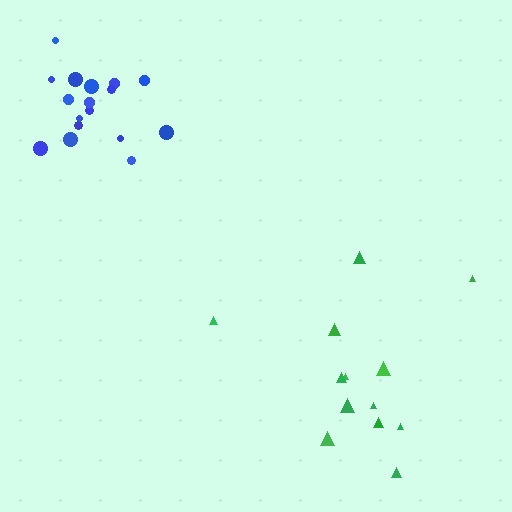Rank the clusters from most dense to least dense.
blue, green.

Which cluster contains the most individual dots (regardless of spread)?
Blue (17).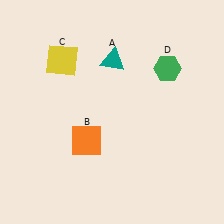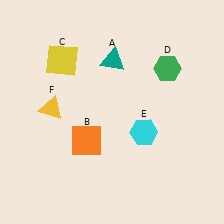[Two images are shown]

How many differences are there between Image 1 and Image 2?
There are 2 differences between the two images.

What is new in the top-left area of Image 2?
A yellow triangle (F) was added in the top-left area of Image 2.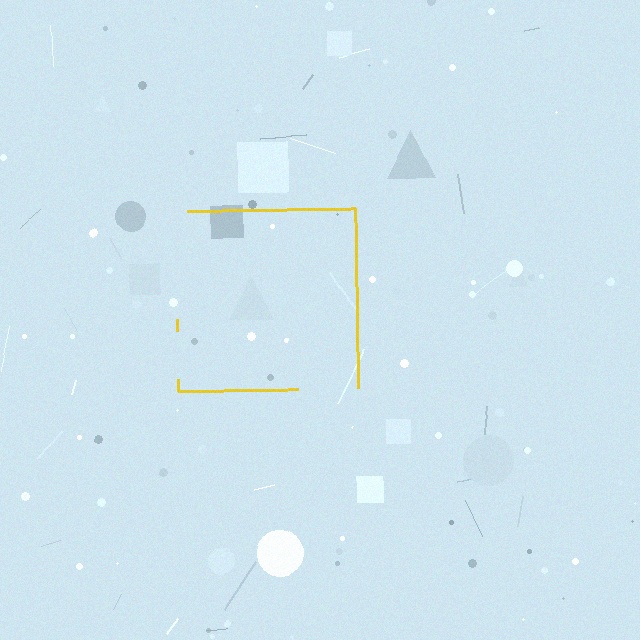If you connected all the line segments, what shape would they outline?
They would outline a square.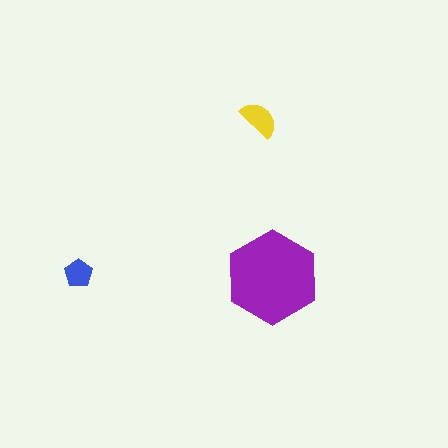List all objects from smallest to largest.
The blue pentagon, the yellow semicircle, the purple hexagon.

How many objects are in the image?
There are 3 objects in the image.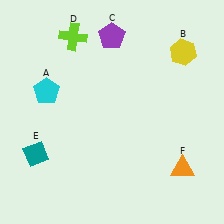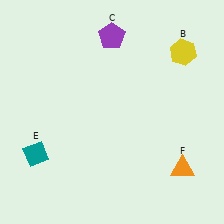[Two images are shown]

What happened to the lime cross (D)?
The lime cross (D) was removed in Image 2. It was in the top-left area of Image 1.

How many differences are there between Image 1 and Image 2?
There are 2 differences between the two images.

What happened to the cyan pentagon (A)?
The cyan pentagon (A) was removed in Image 2. It was in the top-left area of Image 1.